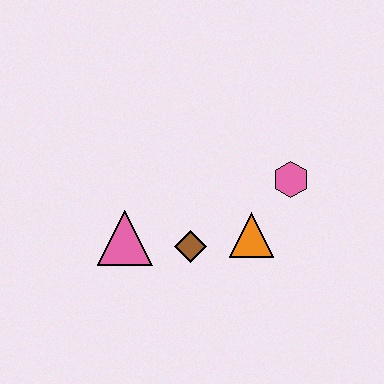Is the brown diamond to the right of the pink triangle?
Yes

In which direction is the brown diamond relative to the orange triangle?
The brown diamond is to the left of the orange triangle.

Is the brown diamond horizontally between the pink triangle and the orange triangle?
Yes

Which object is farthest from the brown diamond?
The pink hexagon is farthest from the brown diamond.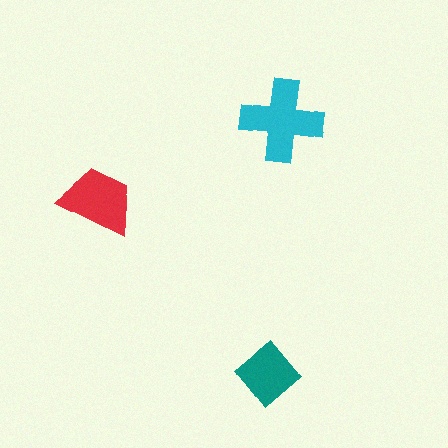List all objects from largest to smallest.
The cyan cross, the red trapezoid, the teal diamond.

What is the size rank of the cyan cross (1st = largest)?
1st.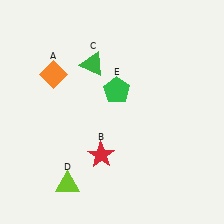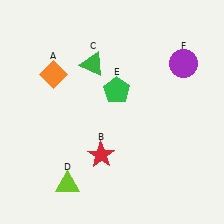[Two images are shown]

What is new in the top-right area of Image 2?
A purple circle (F) was added in the top-right area of Image 2.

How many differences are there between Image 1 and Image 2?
There is 1 difference between the two images.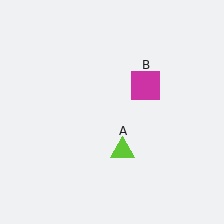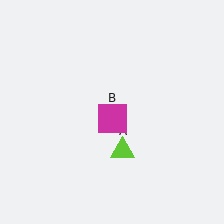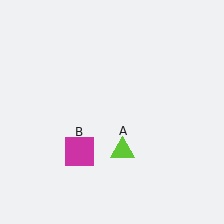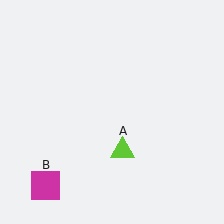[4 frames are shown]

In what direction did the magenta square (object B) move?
The magenta square (object B) moved down and to the left.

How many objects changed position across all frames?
1 object changed position: magenta square (object B).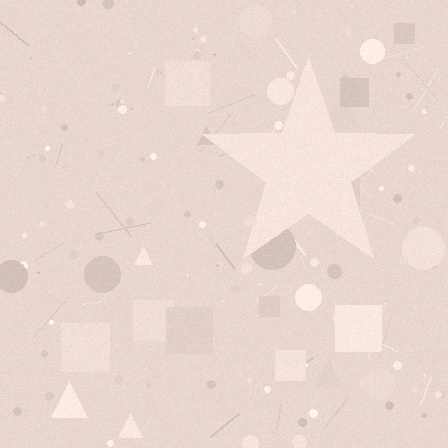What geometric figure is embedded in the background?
A star is embedded in the background.